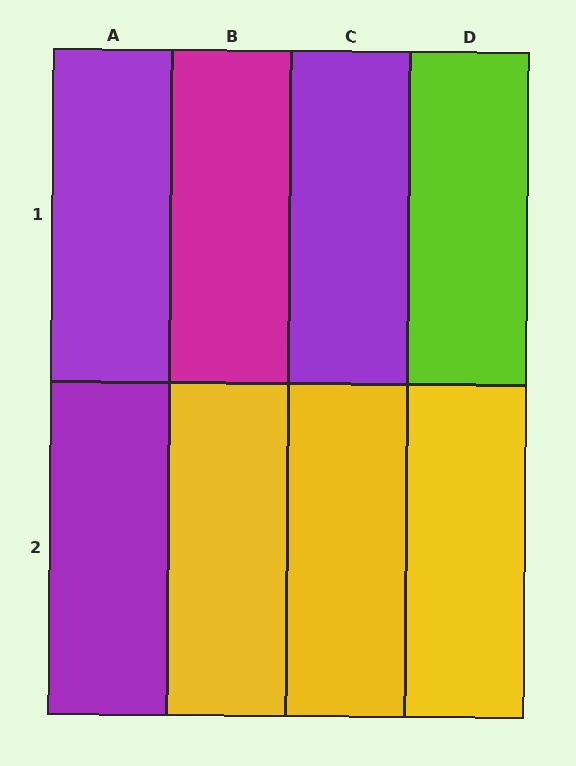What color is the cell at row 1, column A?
Purple.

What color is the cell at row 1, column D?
Lime.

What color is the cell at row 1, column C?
Purple.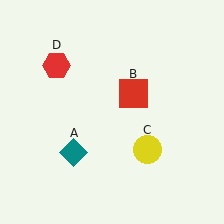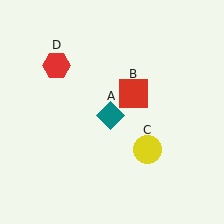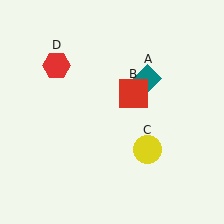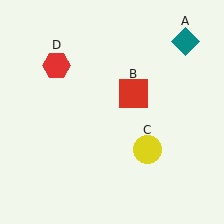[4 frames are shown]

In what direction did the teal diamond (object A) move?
The teal diamond (object A) moved up and to the right.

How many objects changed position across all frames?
1 object changed position: teal diamond (object A).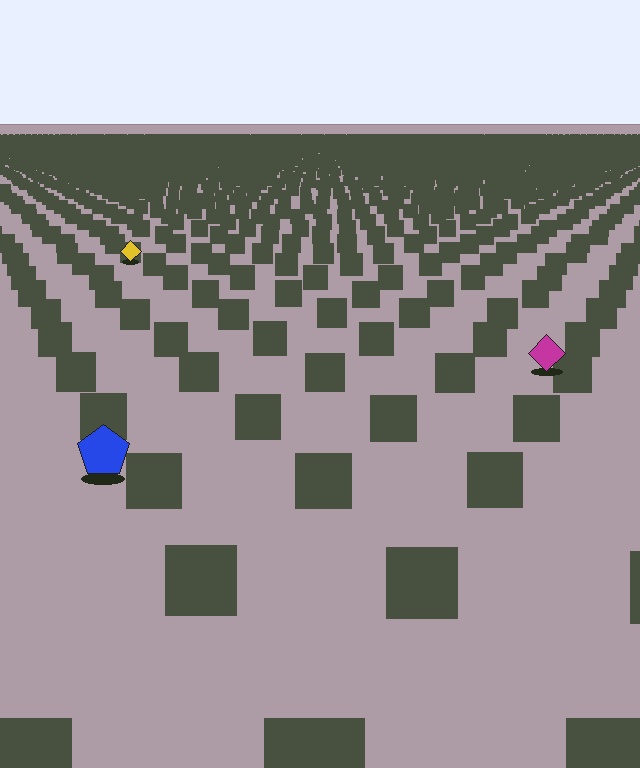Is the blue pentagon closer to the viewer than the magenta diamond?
Yes. The blue pentagon is closer — you can tell from the texture gradient: the ground texture is coarser near it.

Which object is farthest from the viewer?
The yellow diamond is farthest from the viewer. It appears smaller and the ground texture around it is denser.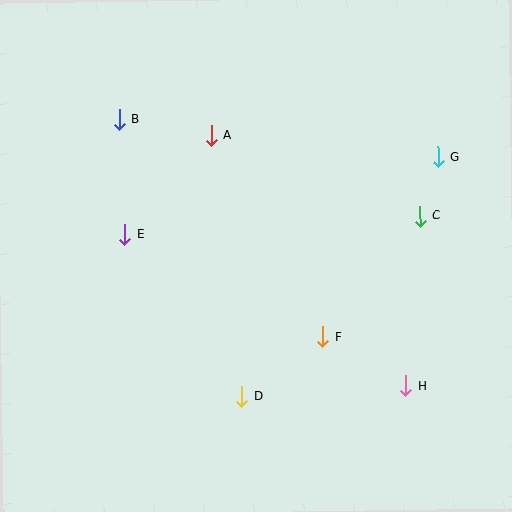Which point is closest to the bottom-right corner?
Point H is closest to the bottom-right corner.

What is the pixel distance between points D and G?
The distance between D and G is 309 pixels.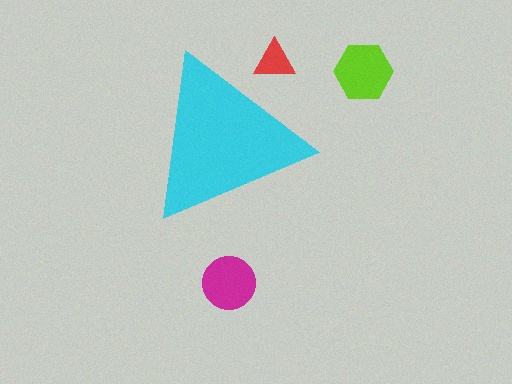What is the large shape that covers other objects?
A cyan triangle.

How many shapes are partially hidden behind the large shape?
1 shape is partially hidden.